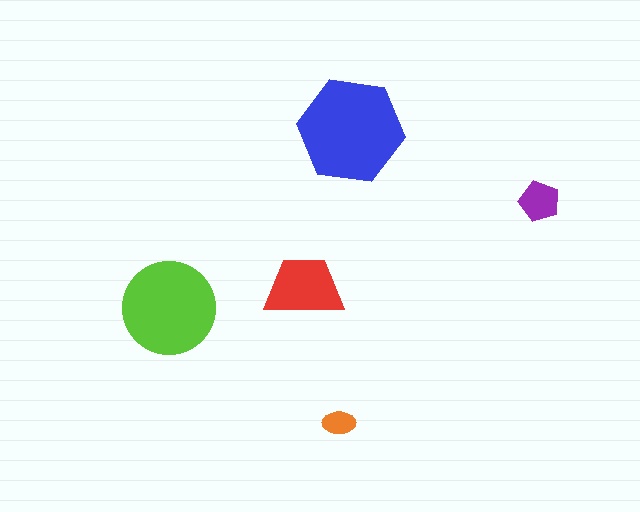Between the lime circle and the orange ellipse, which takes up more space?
The lime circle.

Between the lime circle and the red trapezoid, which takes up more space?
The lime circle.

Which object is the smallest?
The orange ellipse.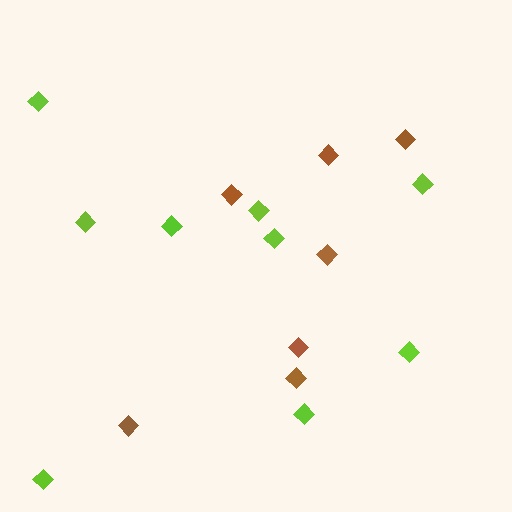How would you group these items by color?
There are 2 groups: one group of brown diamonds (7) and one group of lime diamonds (9).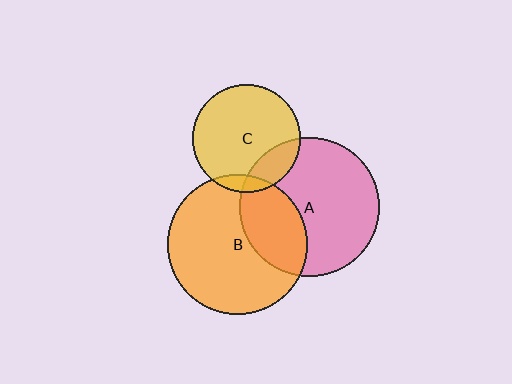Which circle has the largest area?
Circle B (orange).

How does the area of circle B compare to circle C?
Approximately 1.7 times.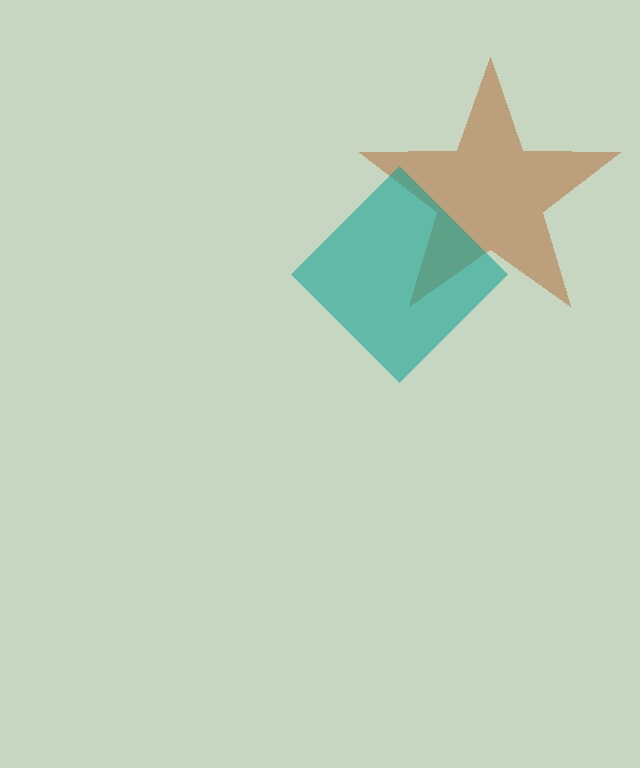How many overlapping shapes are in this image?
There are 2 overlapping shapes in the image.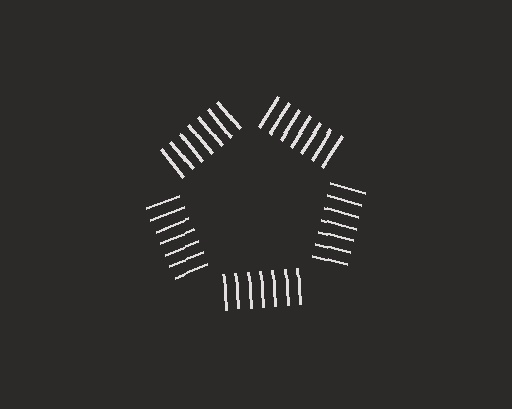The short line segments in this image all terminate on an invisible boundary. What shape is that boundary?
An illusory pentagon — the line segments terminate on its edges but no continuous stroke is drawn.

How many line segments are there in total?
35 — 7 along each of the 5 edges.